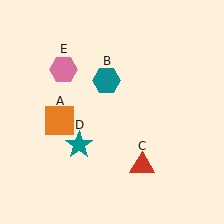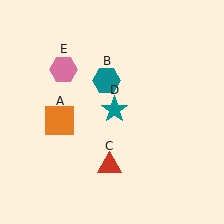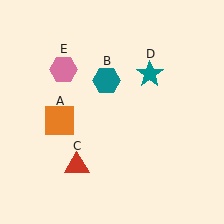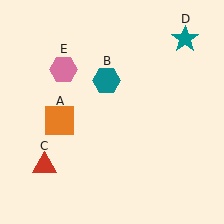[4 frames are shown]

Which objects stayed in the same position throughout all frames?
Orange square (object A) and teal hexagon (object B) and pink hexagon (object E) remained stationary.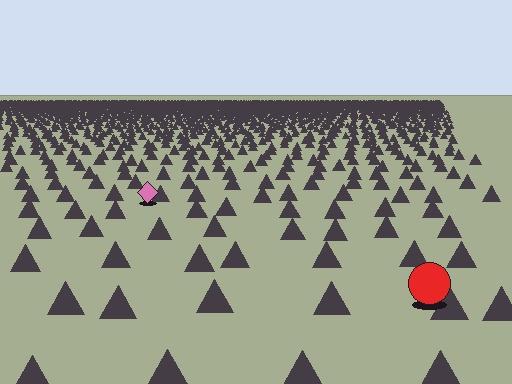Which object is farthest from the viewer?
The pink diamond is farthest from the viewer. It appears smaller and the ground texture around it is denser.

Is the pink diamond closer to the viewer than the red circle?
No. The red circle is closer — you can tell from the texture gradient: the ground texture is coarser near it.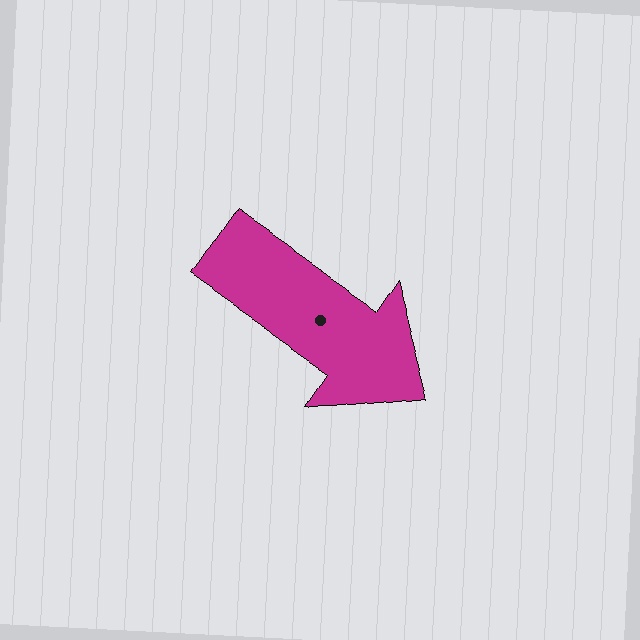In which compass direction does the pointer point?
Southeast.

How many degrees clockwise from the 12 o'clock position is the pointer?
Approximately 124 degrees.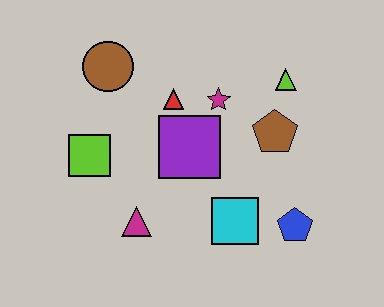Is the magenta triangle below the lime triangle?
Yes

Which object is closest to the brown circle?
The red triangle is closest to the brown circle.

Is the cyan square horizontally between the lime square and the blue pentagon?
Yes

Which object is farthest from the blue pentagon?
The brown circle is farthest from the blue pentagon.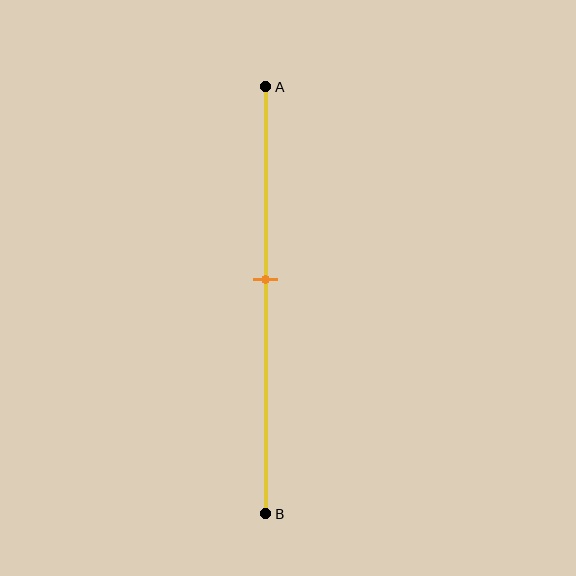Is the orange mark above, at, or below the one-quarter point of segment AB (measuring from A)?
The orange mark is below the one-quarter point of segment AB.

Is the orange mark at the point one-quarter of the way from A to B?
No, the mark is at about 45% from A, not at the 25% one-quarter point.